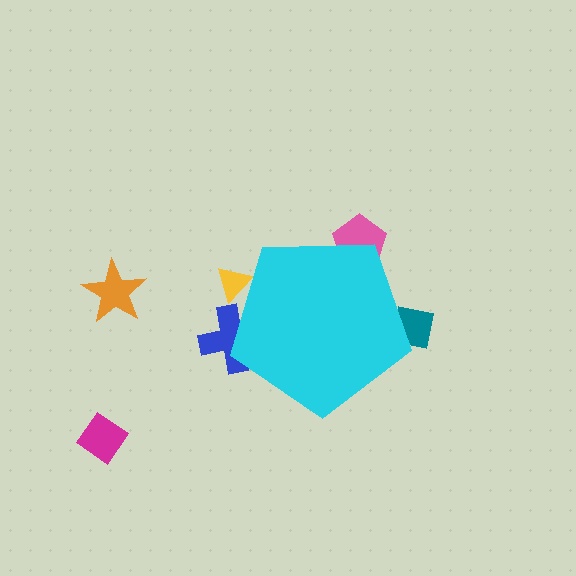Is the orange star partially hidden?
No, the orange star is fully visible.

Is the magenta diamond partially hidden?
No, the magenta diamond is fully visible.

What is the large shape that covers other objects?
A cyan pentagon.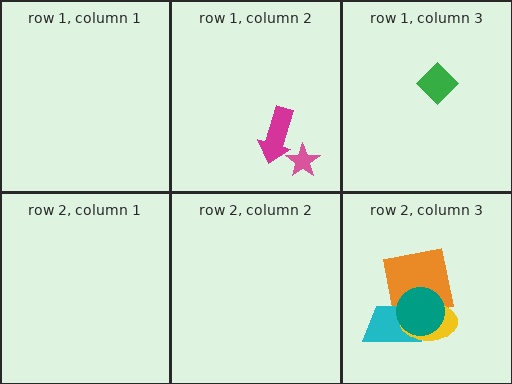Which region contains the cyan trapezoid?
The row 2, column 3 region.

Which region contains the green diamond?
The row 1, column 3 region.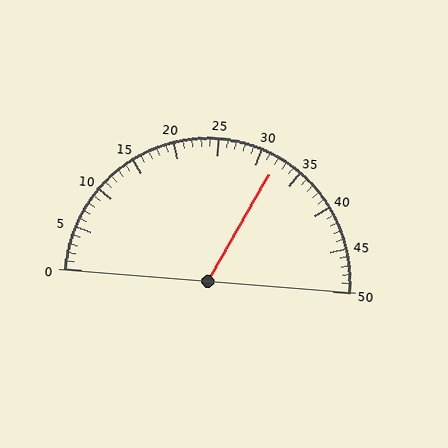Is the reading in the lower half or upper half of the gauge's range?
The reading is in the upper half of the range (0 to 50).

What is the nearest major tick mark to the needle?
The nearest major tick mark is 30.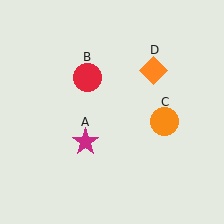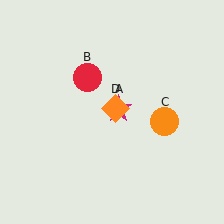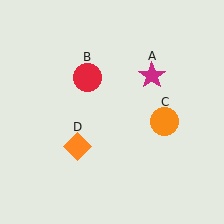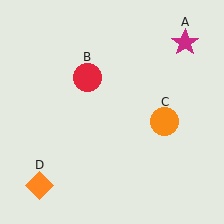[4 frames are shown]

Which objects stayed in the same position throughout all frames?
Red circle (object B) and orange circle (object C) remained stationary.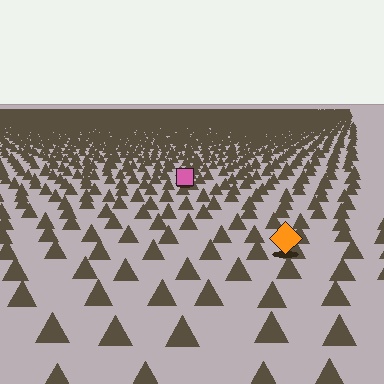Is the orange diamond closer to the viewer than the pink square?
Yes. The orange diamond is closer — you can tell from the texture gradient: the ground texture is coarser near it.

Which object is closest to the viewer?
The orange diamond is closest. The texture marks near it are larger and more spread out.